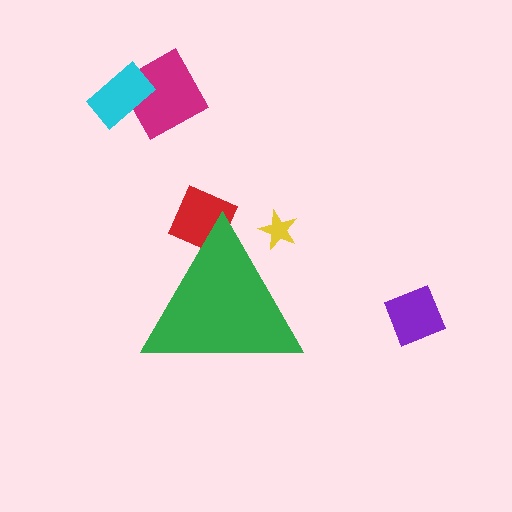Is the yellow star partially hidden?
Yes, the yellow star is partially hidden behind the green triangle.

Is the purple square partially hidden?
No, the purple square is fully visible.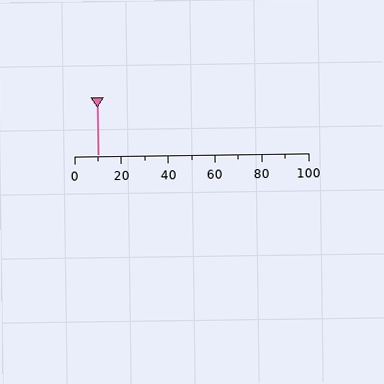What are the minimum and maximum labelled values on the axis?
The axis runs from 0 to 100.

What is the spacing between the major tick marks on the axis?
The major ticks are spaced 20 apart.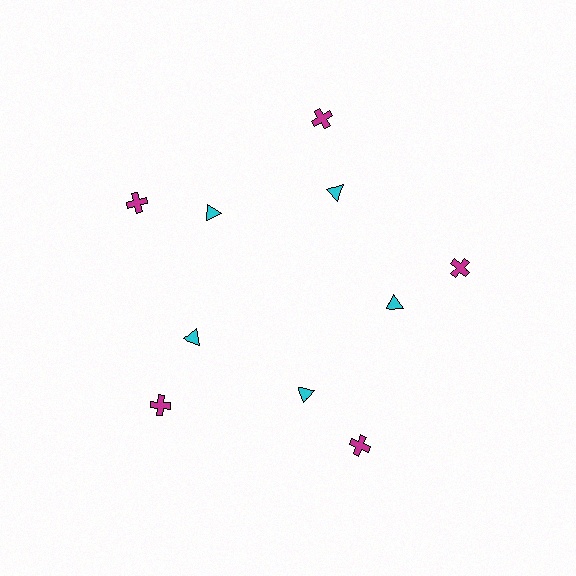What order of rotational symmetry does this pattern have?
This pattern has 5-fold rotational symmetry.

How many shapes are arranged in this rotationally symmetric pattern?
There are 10 shapes, arranged in 5 groups of 2.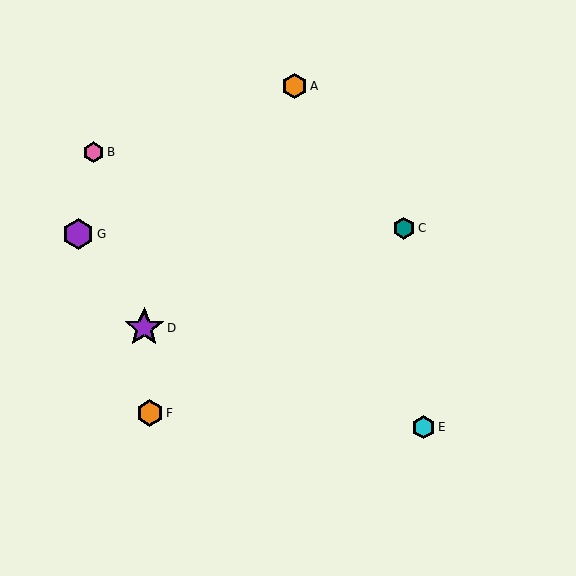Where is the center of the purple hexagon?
The center of the purple hexagon is at (78, 234).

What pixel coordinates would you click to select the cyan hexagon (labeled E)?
Click at (424, 427) to select the cyan hexagon E.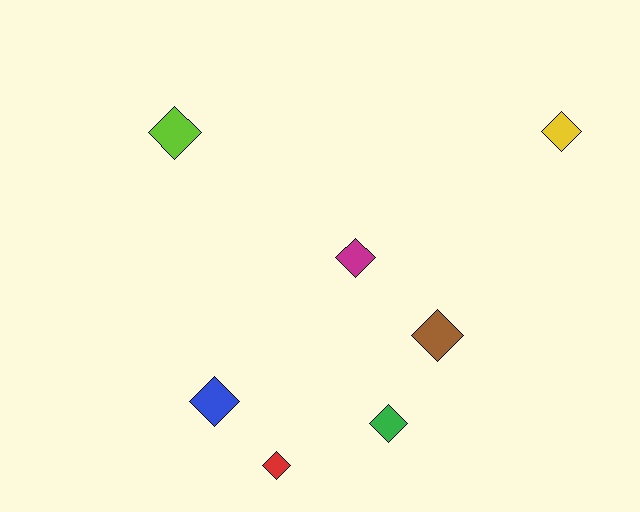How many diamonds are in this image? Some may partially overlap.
There are 7 diamonds.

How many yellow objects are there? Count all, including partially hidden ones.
There is 1 yellow object.